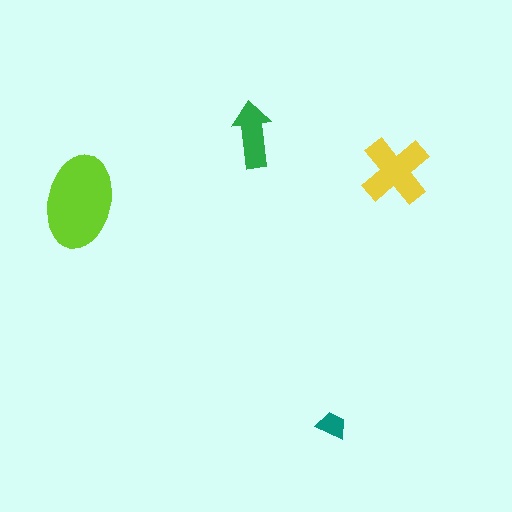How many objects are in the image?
There are 4 objects in the image.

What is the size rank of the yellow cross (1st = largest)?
2nd.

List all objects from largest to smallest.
The lime ellipse, the yellow cross, the green arrow, the teal trapezoid.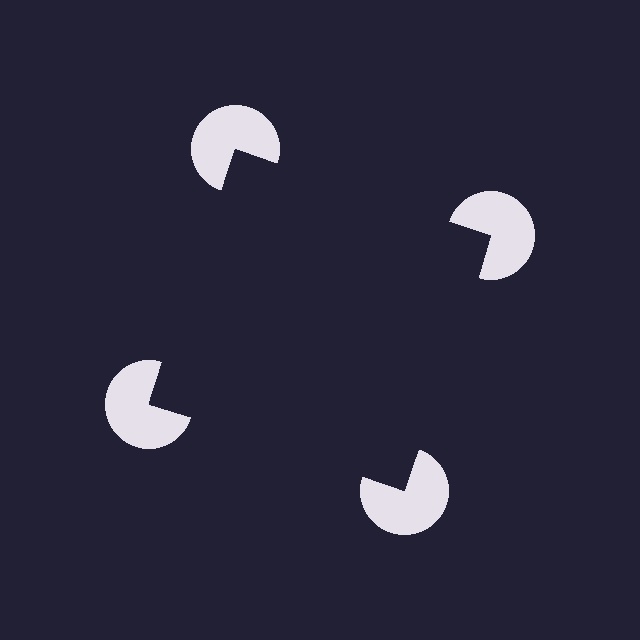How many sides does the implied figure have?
4 sides.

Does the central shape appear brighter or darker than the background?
It typically appears slightly darker than the background, even though no actual brightness change is drawn.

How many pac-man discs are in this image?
There are 4 — one at each vertex of the illusory square.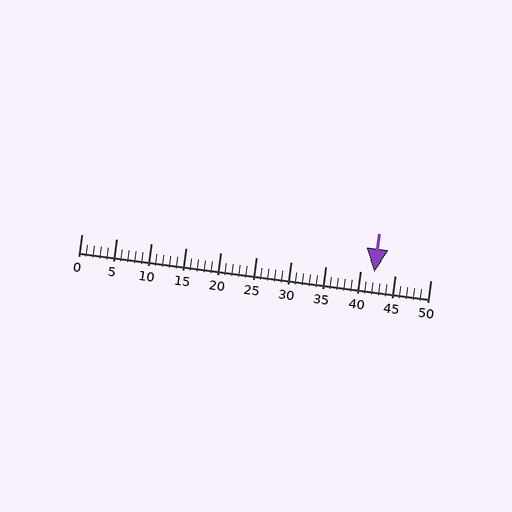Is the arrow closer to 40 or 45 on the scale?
The arrow is closer to 40.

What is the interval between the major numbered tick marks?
The major tick marks are spaced 5 units apart.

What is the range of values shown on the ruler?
The ruler shows values from 0 to 50.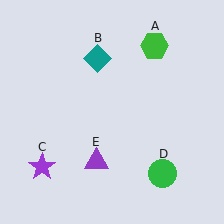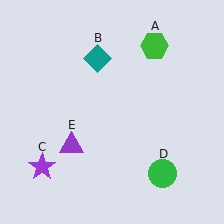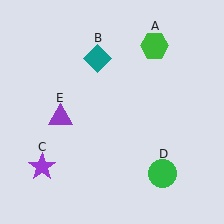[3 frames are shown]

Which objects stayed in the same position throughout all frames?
Green hexagon (object A) and teal diamond (object B) and purple star (object C) and green circle (object D) remained stationary.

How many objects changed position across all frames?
1 object changed position: purple triangle (object E).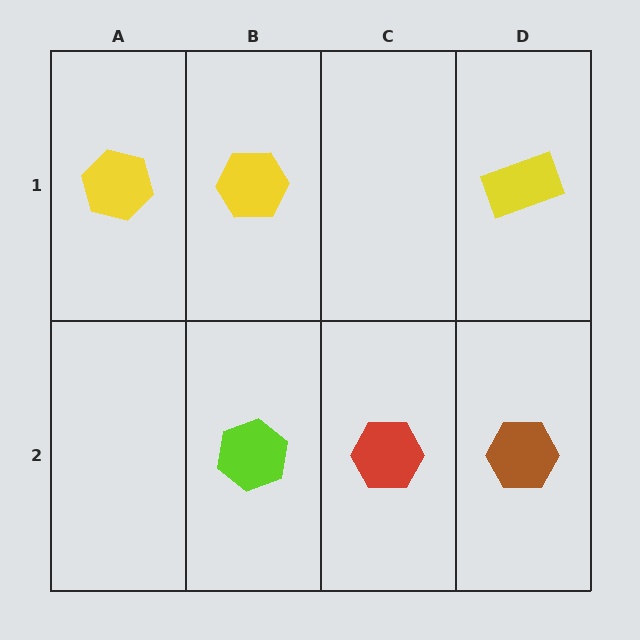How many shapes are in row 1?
3 shapes.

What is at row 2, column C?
A red hexagon.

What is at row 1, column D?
A yellow rectangle.